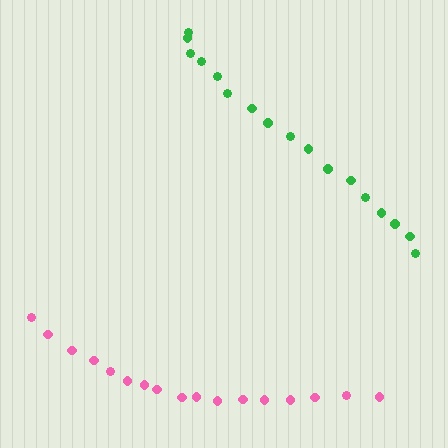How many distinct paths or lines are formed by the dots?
There are 2 distinct paths.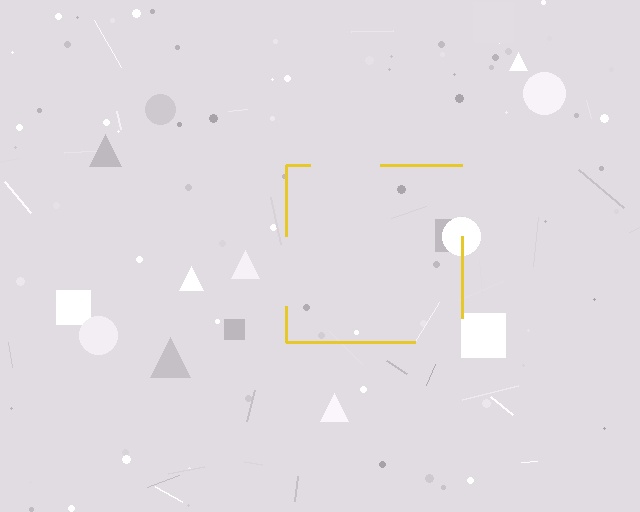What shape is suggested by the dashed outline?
The dashed outline suggests a square.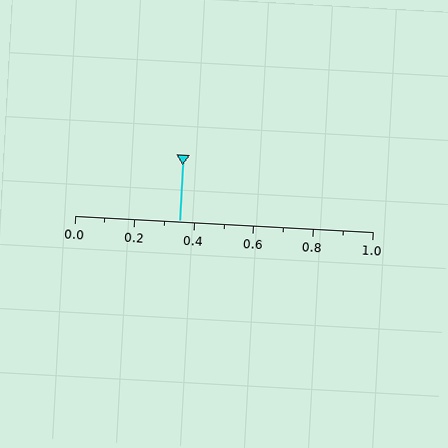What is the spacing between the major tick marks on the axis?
The major ticks are spaced 0.2 apart.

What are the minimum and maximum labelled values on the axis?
The axis runs from 0.0 to 1.0.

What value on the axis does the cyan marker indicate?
The marker indicates approximately 0.35.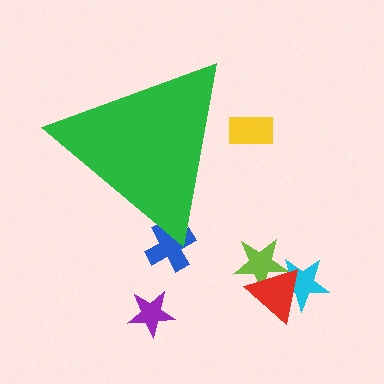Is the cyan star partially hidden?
No, the cyan star is fully visible.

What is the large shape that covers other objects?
A green triangle.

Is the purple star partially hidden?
No, the purple star is fully visible.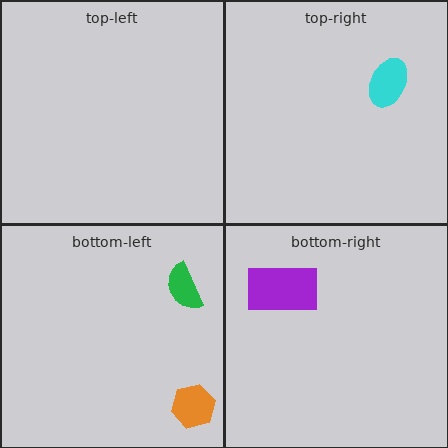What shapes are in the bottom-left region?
The green semicircle, the orange hexagon.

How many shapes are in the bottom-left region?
2.